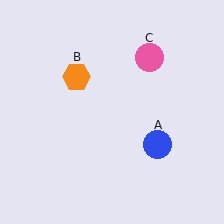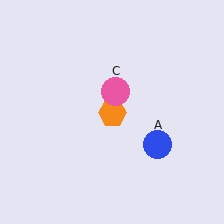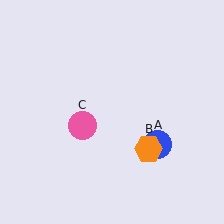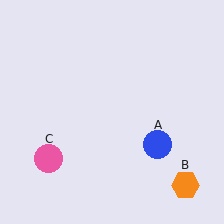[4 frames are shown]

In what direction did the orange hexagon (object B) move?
The orange hexagon (object B) moved down and to the right.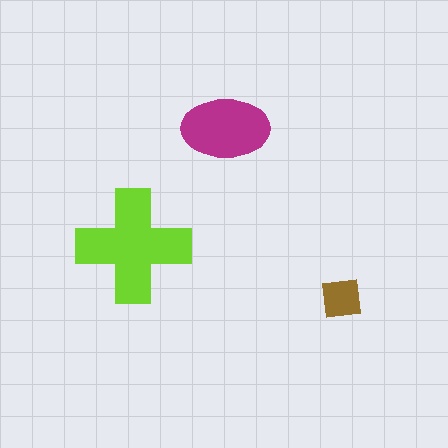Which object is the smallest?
The brown square.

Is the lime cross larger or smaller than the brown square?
Larger.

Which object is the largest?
The lime cross.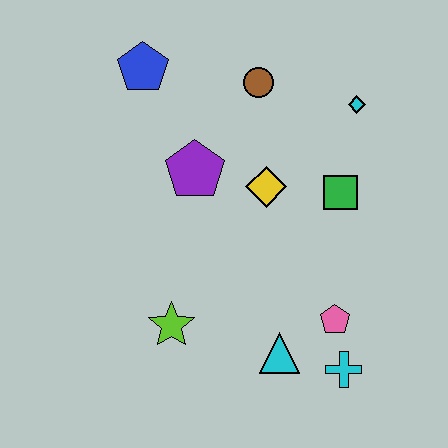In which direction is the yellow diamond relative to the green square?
The yellow diamond is to the left of the green square.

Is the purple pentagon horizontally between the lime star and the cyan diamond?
Yes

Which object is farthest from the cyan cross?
The blue pentagon is farthest from the cyan cross.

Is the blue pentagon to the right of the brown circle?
No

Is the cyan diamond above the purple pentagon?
Yes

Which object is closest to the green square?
The yellow diamond is closest to the green square.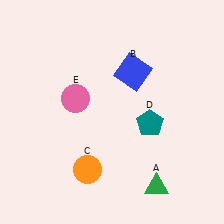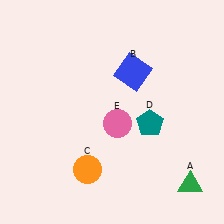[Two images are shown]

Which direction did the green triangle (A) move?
The green triangle (A) moved right.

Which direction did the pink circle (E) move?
The pink circle (E) moved right.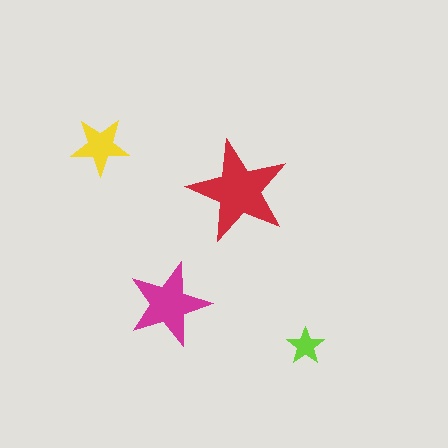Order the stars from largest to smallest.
the red one, the magenta one, the yellow one, the lime one.